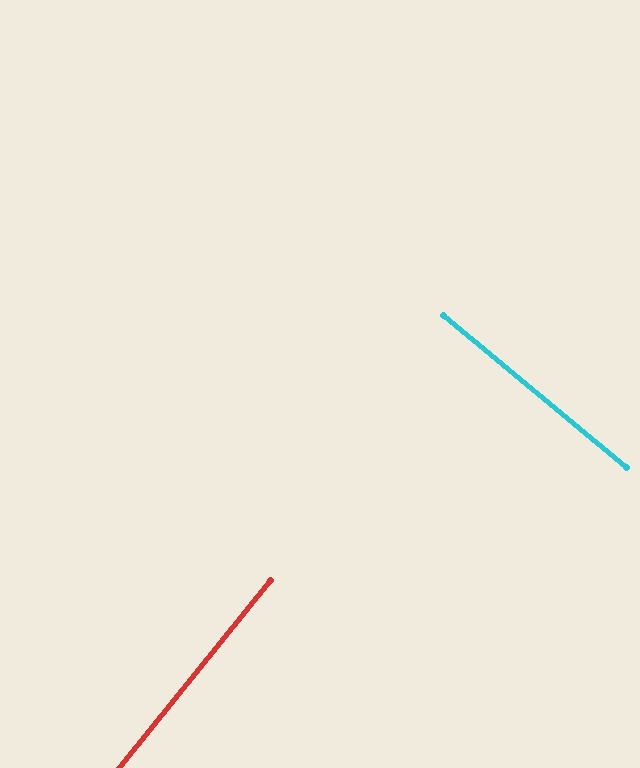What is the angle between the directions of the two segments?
Approximately 89 degrees.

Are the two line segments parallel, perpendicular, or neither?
Perpendicular — they meet at approximately 89°.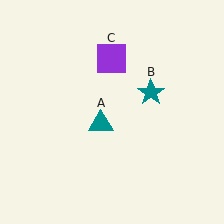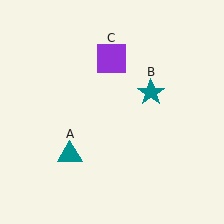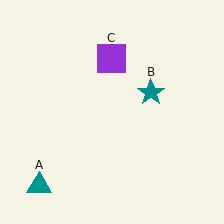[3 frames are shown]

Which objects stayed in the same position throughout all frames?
Teal star (object B) and purple square (object C) remained stationary.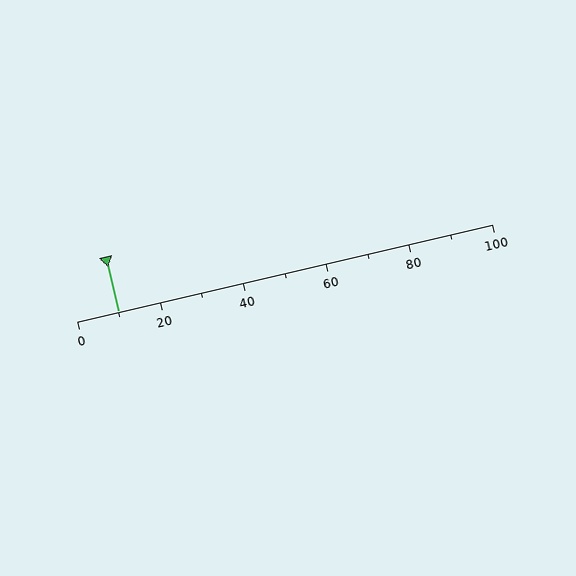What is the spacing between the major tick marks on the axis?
The major ticks are spaced 20 apart.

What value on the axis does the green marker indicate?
The marker indicates approximately 10.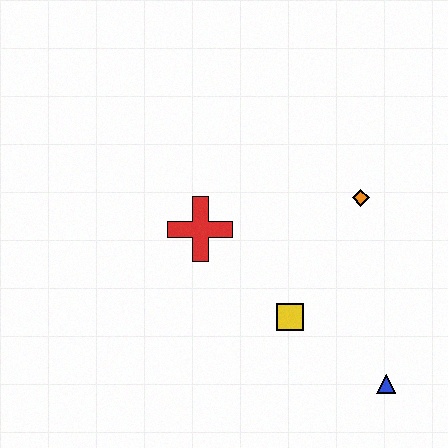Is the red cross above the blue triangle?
Yes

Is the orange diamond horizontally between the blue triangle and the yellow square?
Yes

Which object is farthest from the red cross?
The blue triangle is farthest from the red cross.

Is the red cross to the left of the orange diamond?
Yes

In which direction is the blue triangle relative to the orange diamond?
The blue triangle is below the orange diamond.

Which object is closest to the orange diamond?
The yellow square is closest to the orange diamond.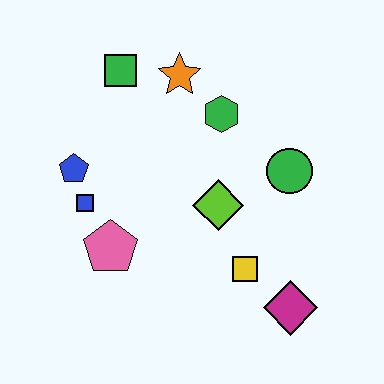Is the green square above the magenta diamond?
Yes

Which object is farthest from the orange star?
The magenta diamond is farthest from the orange star.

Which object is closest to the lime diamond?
The yellow square is closest to the lime diamond.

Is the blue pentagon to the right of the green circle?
No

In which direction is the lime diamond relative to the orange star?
The lime diamond is below the orange star.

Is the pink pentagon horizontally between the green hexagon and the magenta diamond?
No